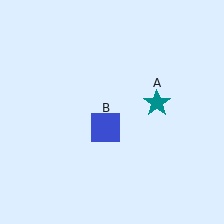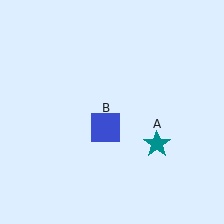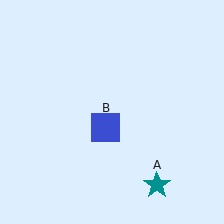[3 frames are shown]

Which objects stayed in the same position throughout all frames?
Blue square (object B) remained stationary.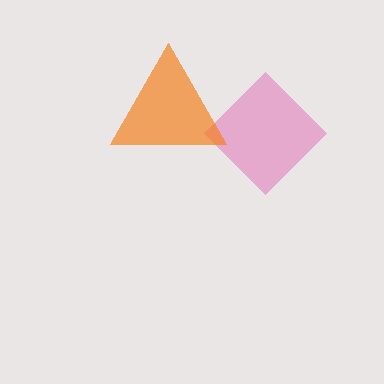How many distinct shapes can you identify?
There are 2 distinct shapes: a pink diamond, an orange triangle.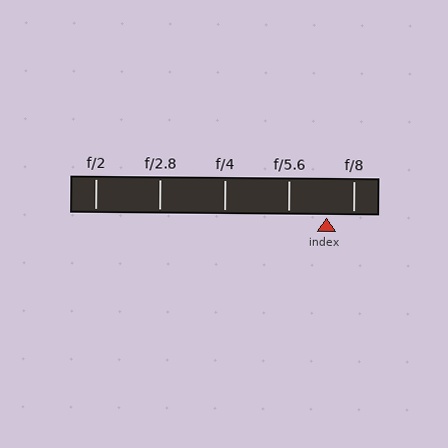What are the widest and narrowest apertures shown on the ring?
The widest aperture shown is f/2 and the narrowest is f/8.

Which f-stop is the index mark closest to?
The index mark is closest to f/8.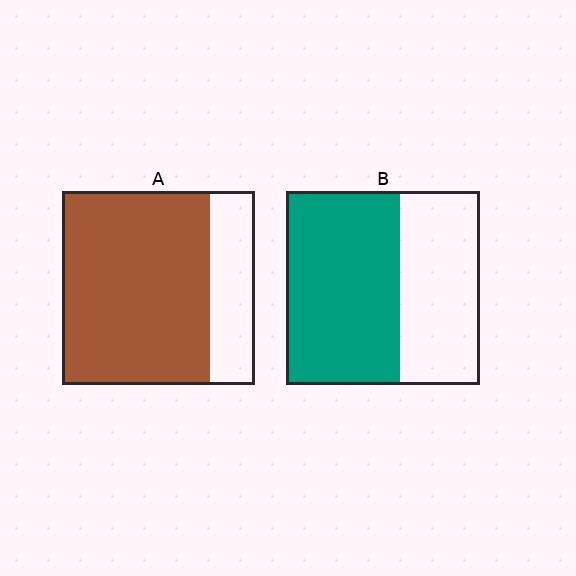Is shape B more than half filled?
Yes.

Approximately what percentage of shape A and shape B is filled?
A is approximately 75% and B is approximately 60%.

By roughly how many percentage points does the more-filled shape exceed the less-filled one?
By roughly 20 percentage points (A over B).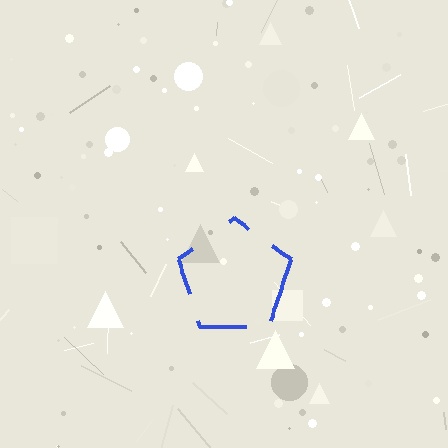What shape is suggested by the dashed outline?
The dashed outline suggests a pentagon.